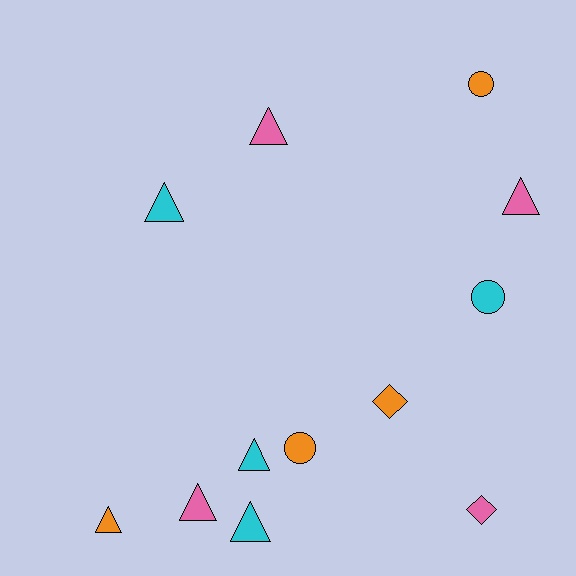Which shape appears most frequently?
Triangle, with 7 objects.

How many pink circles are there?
There are no pink circles.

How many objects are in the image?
There are 12 objects.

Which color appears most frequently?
Orange, with 4 objects.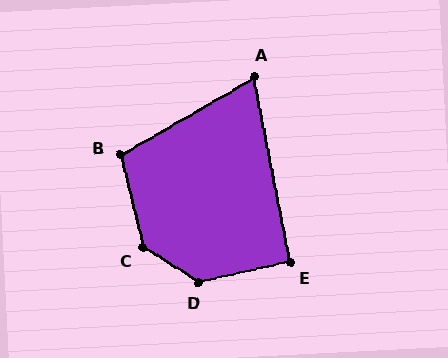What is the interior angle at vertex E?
Approximately 91 degrees (approximately right).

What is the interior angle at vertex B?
Approximately 107 degrees (obtuse).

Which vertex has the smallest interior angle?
A, at approximately 71 degrees.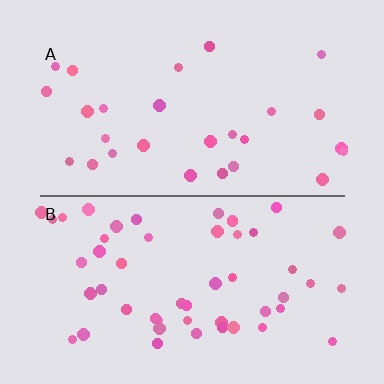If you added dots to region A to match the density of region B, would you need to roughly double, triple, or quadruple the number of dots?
Approximately double.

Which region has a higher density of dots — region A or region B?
B (the bottom).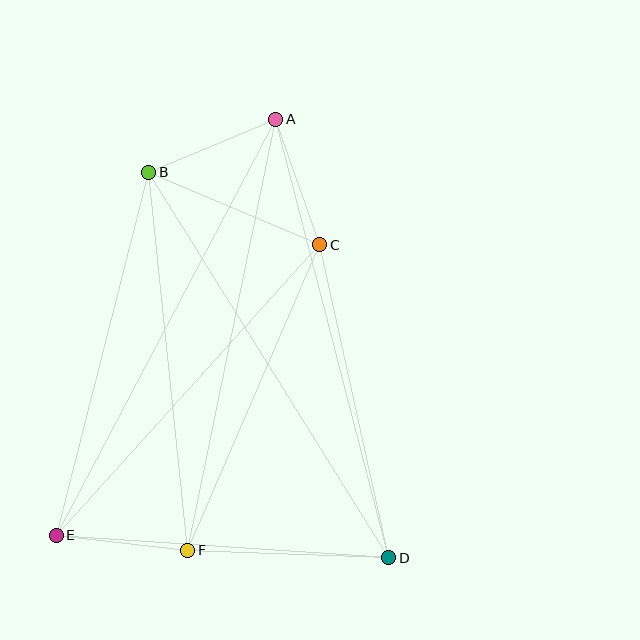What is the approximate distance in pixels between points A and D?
The distance between A and D is approximately 453 pixels.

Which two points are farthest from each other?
Points A and E are farthest from each other.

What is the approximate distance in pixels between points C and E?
The distance between C and E is approximately 393 pixels.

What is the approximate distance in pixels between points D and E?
The distance between D and E is approximately 333 pixels.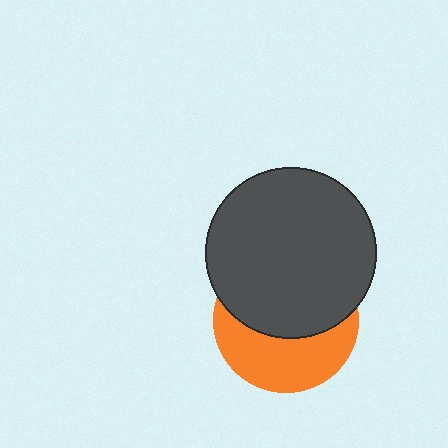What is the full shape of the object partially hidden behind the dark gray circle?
The partially hidden object is an orange circle.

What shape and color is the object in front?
The object in front is a dark gray circle.